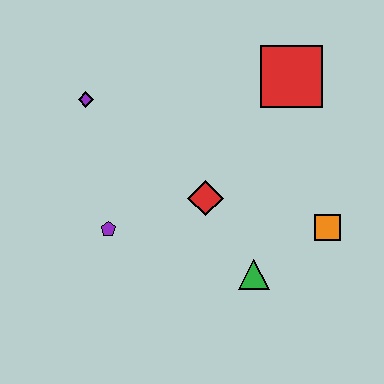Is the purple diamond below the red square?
Yes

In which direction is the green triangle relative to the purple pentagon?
The green triangle is to the right of the purple pentagon.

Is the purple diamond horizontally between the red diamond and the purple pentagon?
No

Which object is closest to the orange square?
The green triangle is closest to the orange square.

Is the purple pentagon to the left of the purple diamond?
No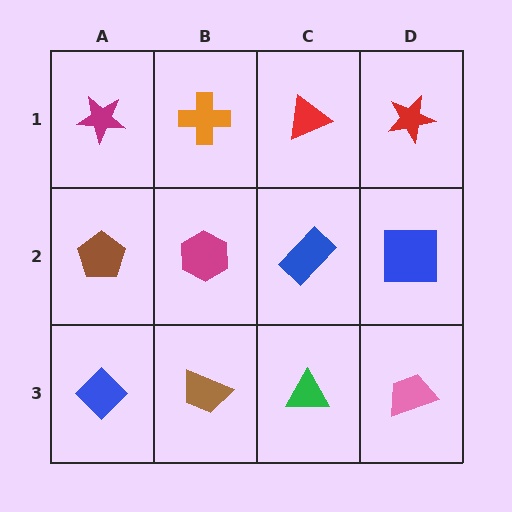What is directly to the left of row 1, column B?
A magenta star.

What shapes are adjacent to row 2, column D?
A red star (row 1, column D), a pink trapezoid (row 3, column D), a blue rectangle (row 2, column C).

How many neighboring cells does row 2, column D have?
3.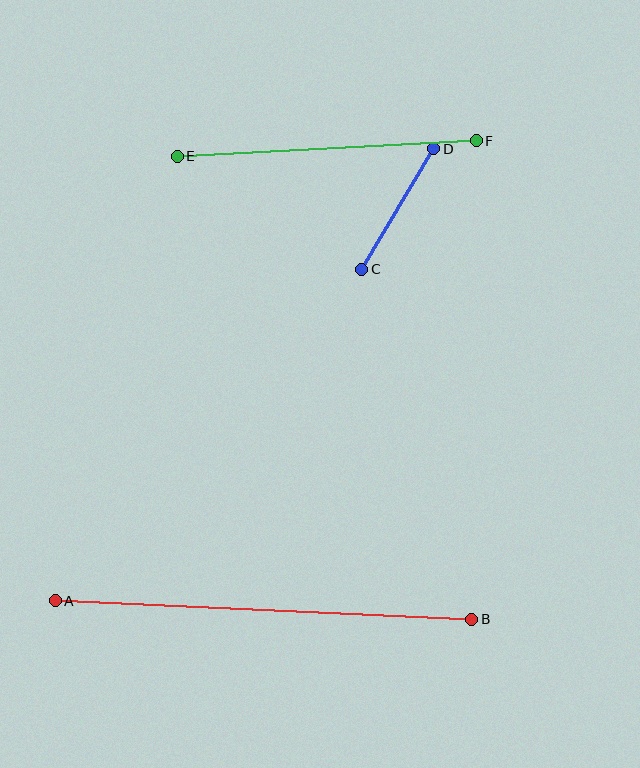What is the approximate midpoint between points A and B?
The midpoint is at approximately (264, 610) pixels.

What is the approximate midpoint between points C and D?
The midpoint is at approximately (398, 209) pixels.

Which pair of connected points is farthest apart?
Points A and B are farthest apart.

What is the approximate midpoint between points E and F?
The midpoint is at approximately (327, 149) pixels.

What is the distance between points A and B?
The distance is approximately 417 pixels.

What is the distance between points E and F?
The distance is approximately 300 pixels.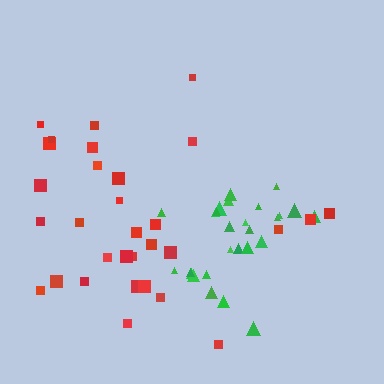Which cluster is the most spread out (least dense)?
Red.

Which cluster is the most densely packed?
Green.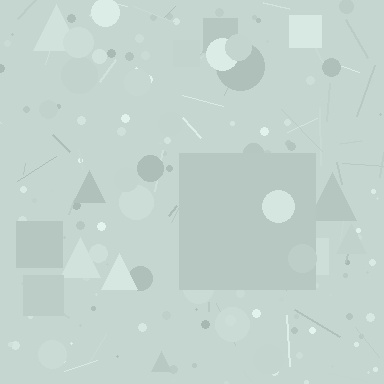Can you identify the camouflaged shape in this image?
The camouflaged shape is a square.